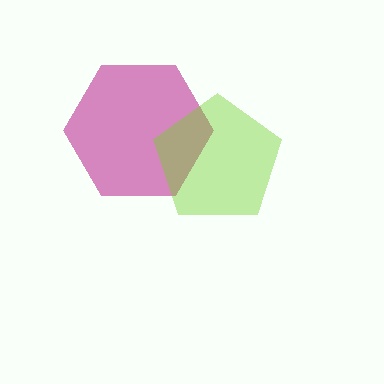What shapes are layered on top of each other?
The layered shapes are: a magenta hexagon, a lime pentagon.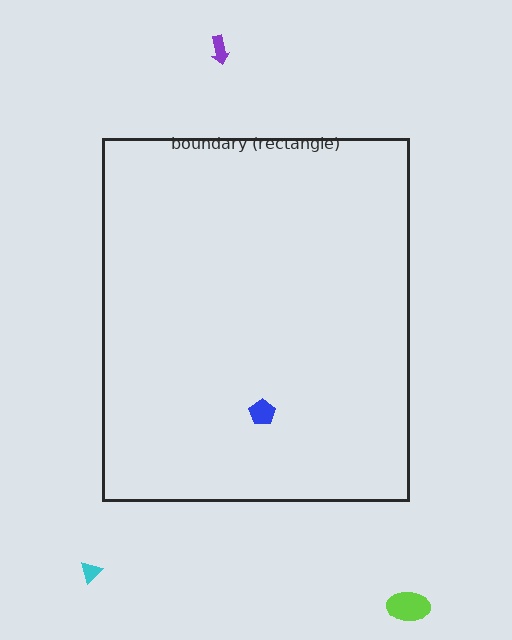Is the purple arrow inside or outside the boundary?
Outside.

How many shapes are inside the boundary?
1 inside, 3 outside.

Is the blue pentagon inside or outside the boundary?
Inside.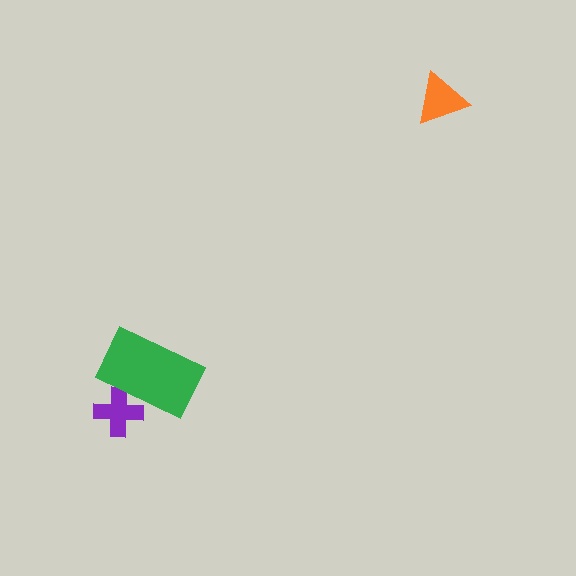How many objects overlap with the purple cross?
1 object overlaps with the purple cross.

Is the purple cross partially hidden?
Yes, it is partially covered by another shape.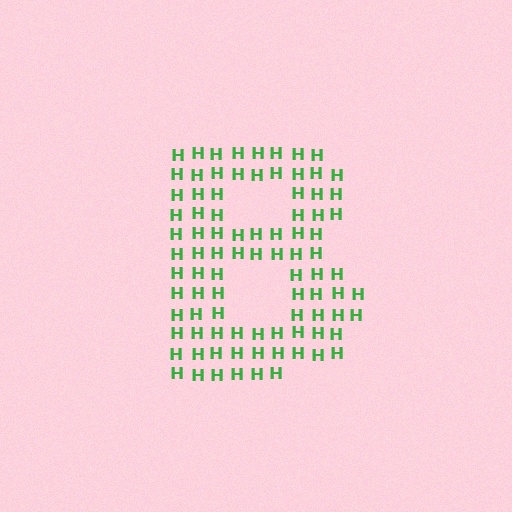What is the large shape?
The large shape is the letter B.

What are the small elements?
The small elements are letter H's.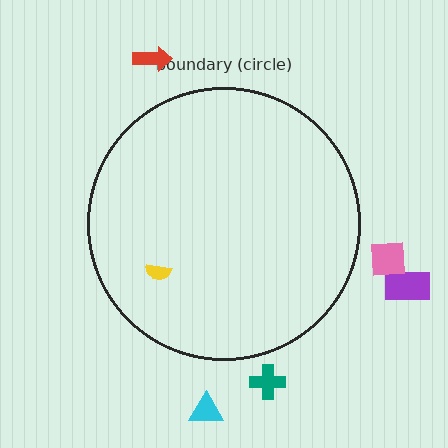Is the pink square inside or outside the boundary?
Outside.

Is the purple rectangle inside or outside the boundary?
Outside.